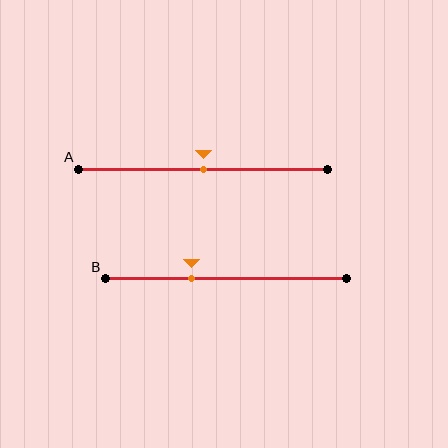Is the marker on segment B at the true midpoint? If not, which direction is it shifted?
No, the marker on segment B is shifted to the left by about 15% of the segment length.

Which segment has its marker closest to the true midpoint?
Segment A has its marker closest to the true midpoint.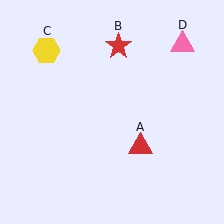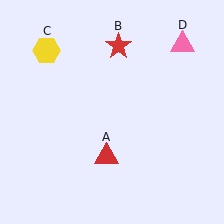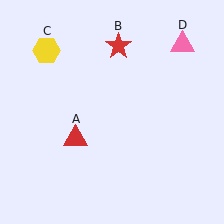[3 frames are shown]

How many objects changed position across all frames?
1 object changed position: red triangle (object A).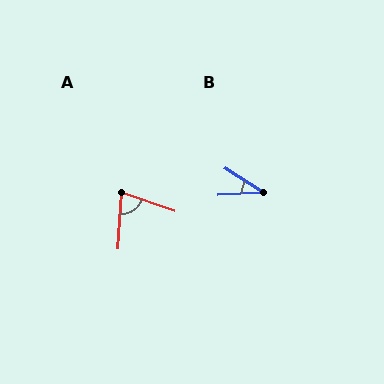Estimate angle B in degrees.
Approximately 36 degrees.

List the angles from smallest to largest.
B (36°), A (74°).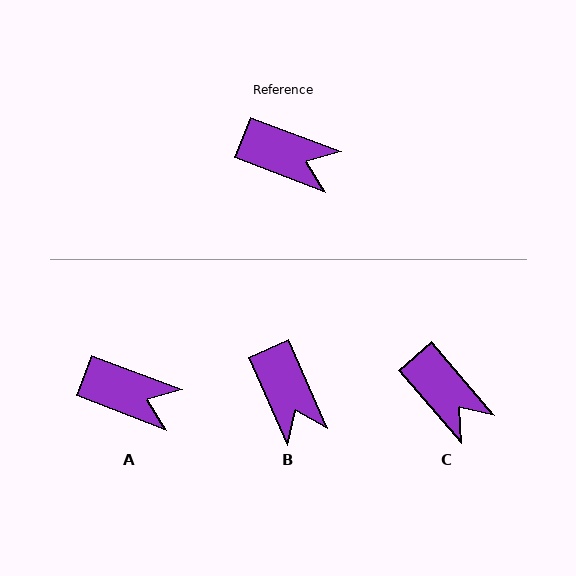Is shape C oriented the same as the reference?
No, it is off by about 28 degrees.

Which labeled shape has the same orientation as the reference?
A.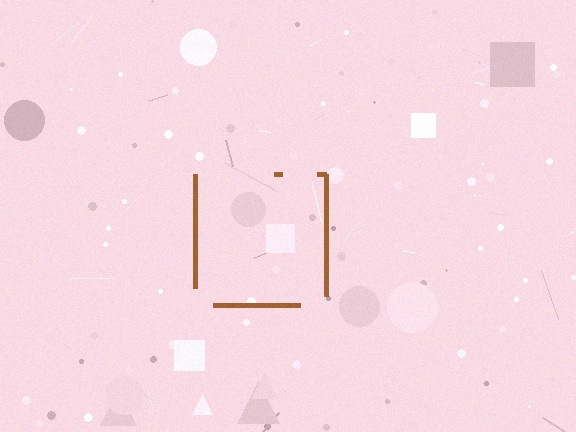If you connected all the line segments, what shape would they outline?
They would outline a square.